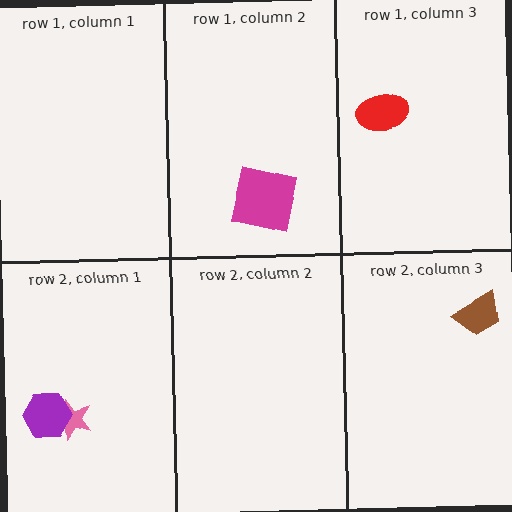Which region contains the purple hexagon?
The row 2, column 1 region.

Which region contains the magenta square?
The row 1, column 2 region.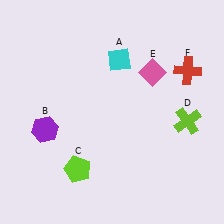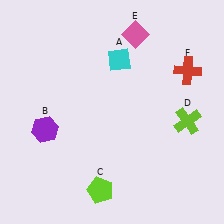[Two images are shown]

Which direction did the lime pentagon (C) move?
The lime pentagon (C) moved right.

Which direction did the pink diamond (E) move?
The pink diamond (E) moved up.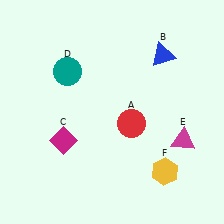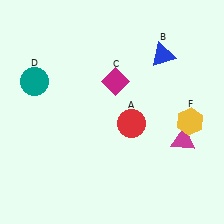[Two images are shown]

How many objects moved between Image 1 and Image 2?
3 objects moved between the two images.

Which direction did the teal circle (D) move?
The teal circle (D) moved left.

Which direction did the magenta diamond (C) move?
The magenta diamond (C) moved up.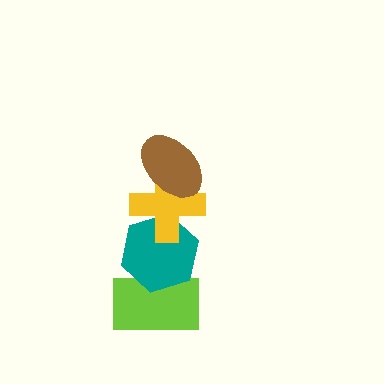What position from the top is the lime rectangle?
The lime rectangle is 4th from the top.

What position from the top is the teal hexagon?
The teal hexagon is 3rd from the top.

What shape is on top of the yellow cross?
The brown ellipse is on top of the yellow cross.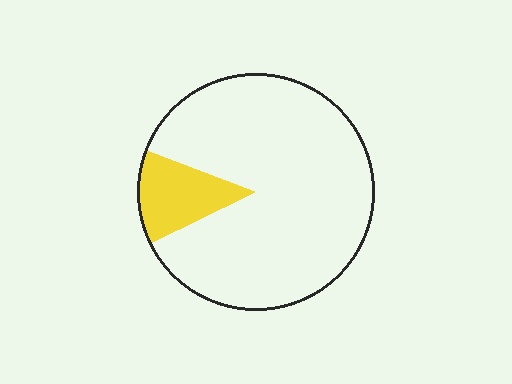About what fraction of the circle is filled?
About one eighth (1/8).